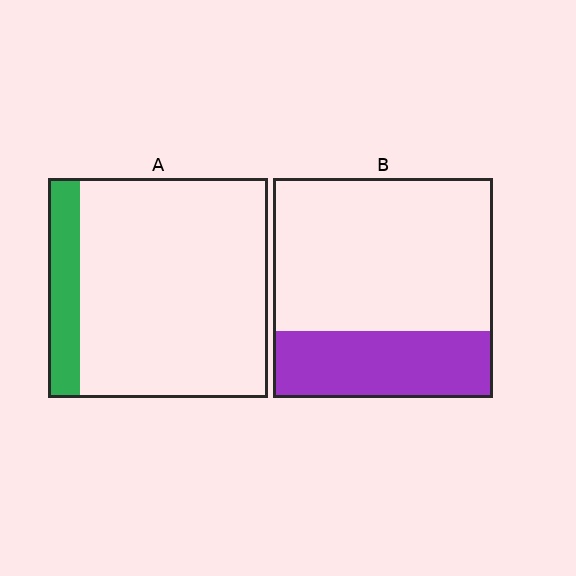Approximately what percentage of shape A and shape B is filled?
A is approximately 15% and B is approximately 30%.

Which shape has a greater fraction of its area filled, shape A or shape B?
Shape B.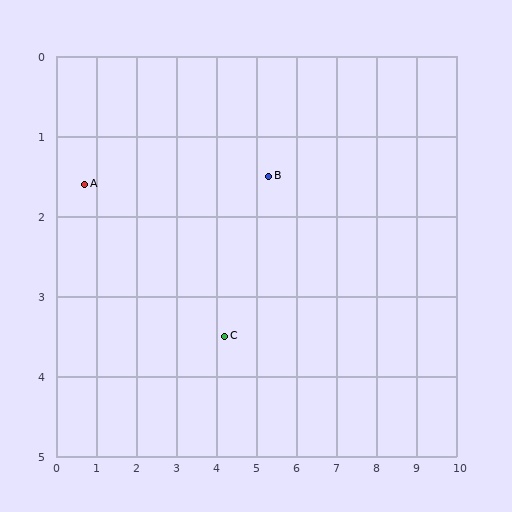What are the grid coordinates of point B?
Point B is at approximately (5.3, 1.5).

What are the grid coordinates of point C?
Point C is at approximately (4.2, 3.5).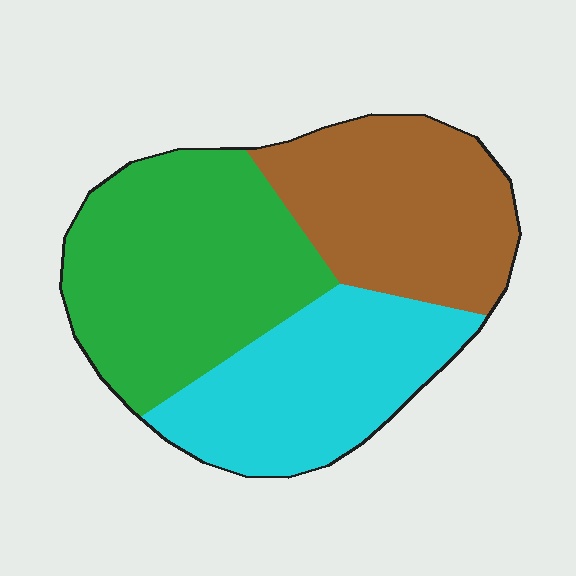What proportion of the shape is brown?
Brown takes up between a quarter and a half of the shape.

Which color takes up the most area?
Green, at roughly 40%.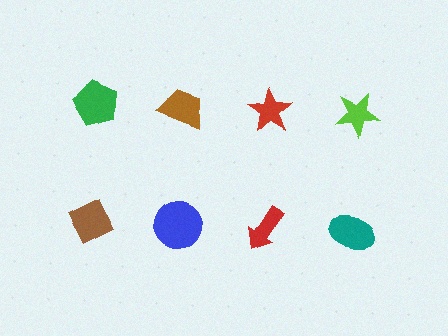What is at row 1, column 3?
A red star.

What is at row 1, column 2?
A brown trapezoid.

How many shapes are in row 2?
4 shapes.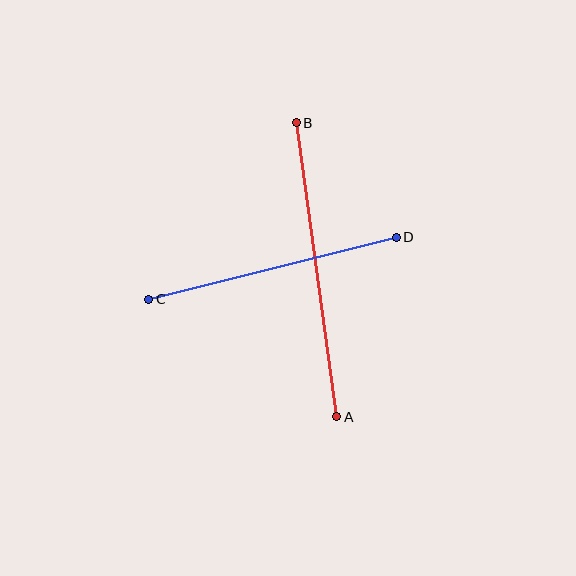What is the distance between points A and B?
The distance is approximately 297 pixels.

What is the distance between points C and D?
The distance is approximately 255 pixels.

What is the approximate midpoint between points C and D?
The midpoint is at approximately (272, 268) pixels.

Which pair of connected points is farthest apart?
Points A and B are farthest apart.